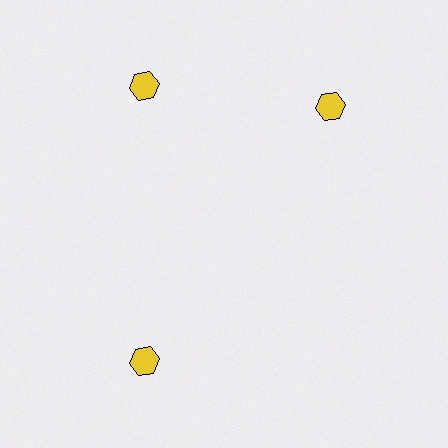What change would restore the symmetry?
The symmetry would be restored by rotating it back into even spacing with its neighbors so that all 3 hexagons sit at equal angles and equal distance from the center.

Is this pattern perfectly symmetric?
No. The 3 yellow hexagons are arranged in a ring, but one element near the 3 o'clock position is rotated out of alignment along the ring, breaking the 3-fold rotational symmetry.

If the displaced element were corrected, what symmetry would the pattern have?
It would have 3-fold rotational symmetry — the pattern would map onto itself every 120 degrees.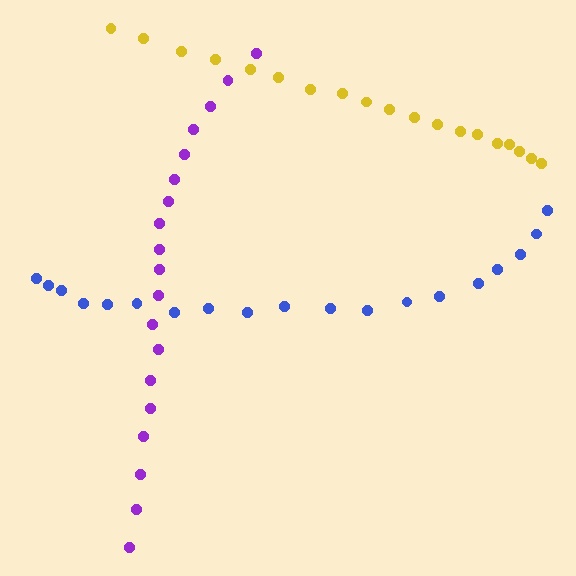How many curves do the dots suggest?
There are 3 distinct paths.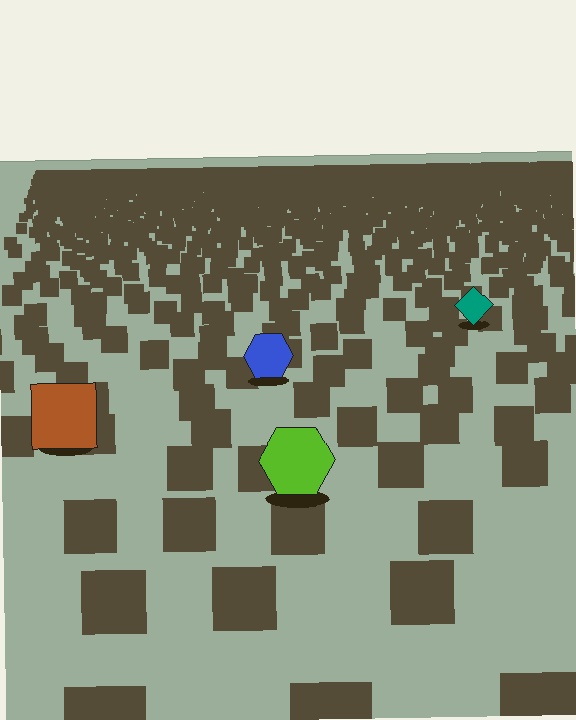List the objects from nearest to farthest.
From nearest to farthest: the lime hexagon, the brown square, the blue hexagon, the teal diamond.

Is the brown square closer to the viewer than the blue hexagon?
Yes. The brown square is closer — you can tell from the texture gradient: the ground texture is coarser near it.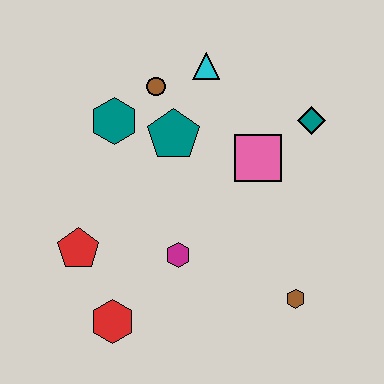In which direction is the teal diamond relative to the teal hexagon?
The teal diamond is to the right of the teal hexagon.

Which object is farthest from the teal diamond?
The red hexagon is farthest from the teal diamond.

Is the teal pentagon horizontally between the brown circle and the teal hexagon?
No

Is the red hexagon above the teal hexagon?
No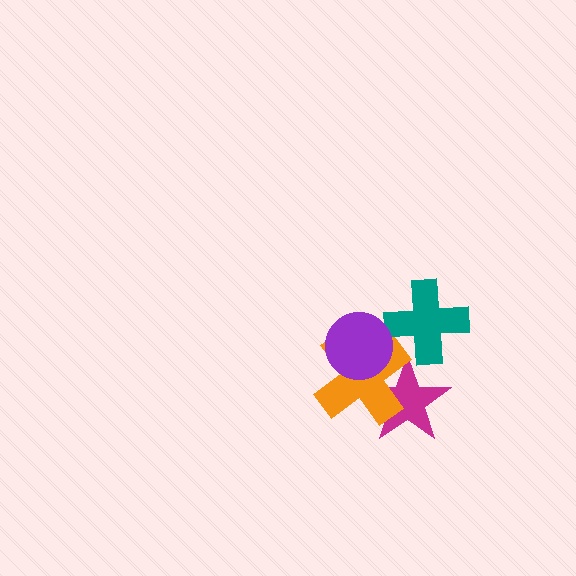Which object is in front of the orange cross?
The purple circle is in front of the orange cross.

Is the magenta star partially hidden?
Yes, it is partially covered by another shape.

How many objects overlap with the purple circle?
1 object overlaps with the purple circle.